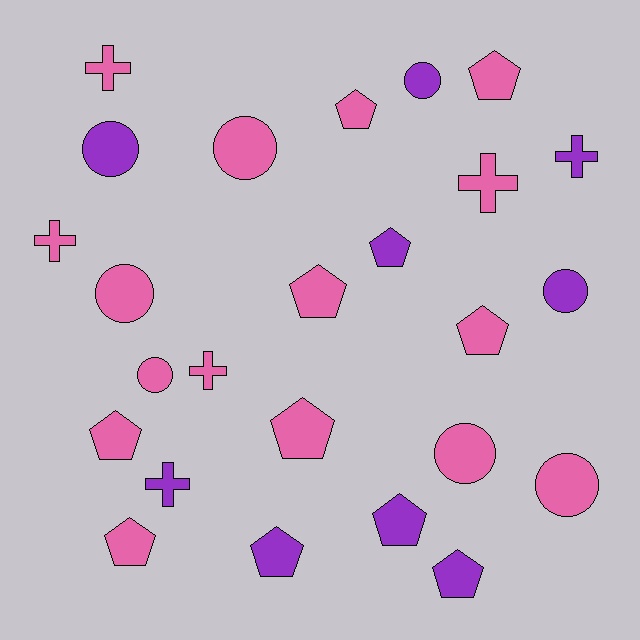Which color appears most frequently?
Pink, with 16 objects.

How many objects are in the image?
There are 25 objects.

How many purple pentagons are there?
There are 4 purple pentagons.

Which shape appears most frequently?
Pentagon, with 11 objects.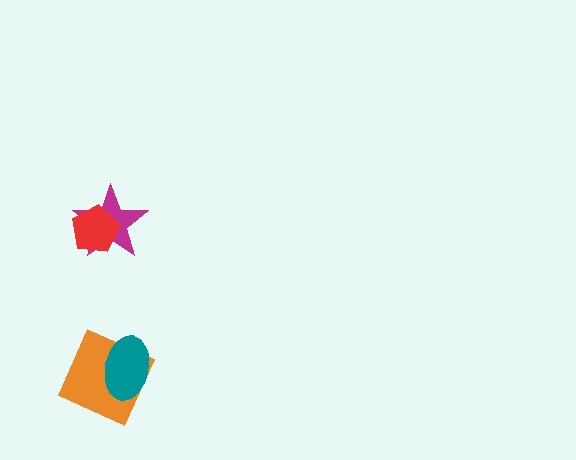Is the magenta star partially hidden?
Yes, it is partially covered by another shape.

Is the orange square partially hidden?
Yes, it is partially covered by another shape.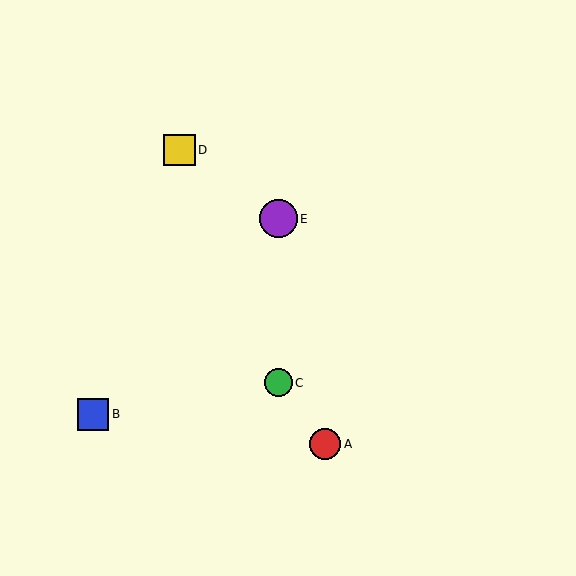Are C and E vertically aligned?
Yes, both are at x≈278.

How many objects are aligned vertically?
2 objects (C, E) are aligned vertically.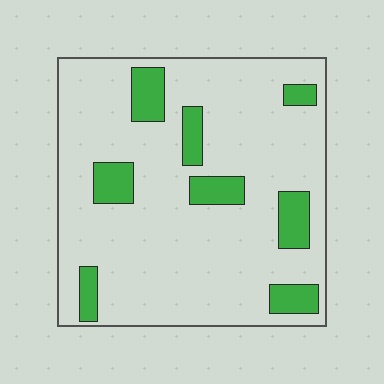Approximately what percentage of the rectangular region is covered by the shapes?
Approximately 15%.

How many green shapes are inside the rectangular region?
8.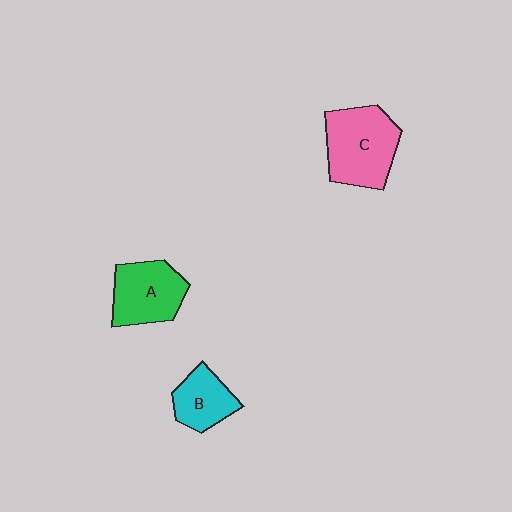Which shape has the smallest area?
Shape B (cyan).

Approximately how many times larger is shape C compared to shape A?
Approximately 1.2 times.